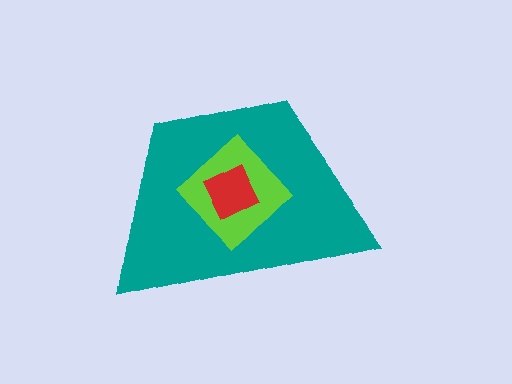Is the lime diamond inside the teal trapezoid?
Yes.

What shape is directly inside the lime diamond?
The red square.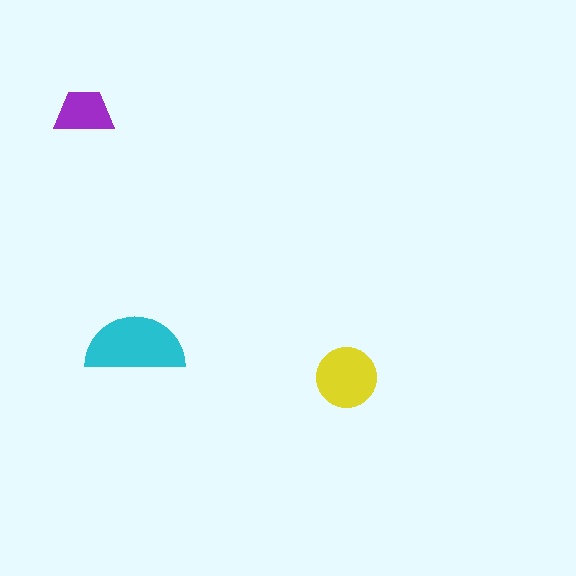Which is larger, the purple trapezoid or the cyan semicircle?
The cyan semicircle.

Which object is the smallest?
The purple trapezoid.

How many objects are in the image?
There are 3 objects in the image.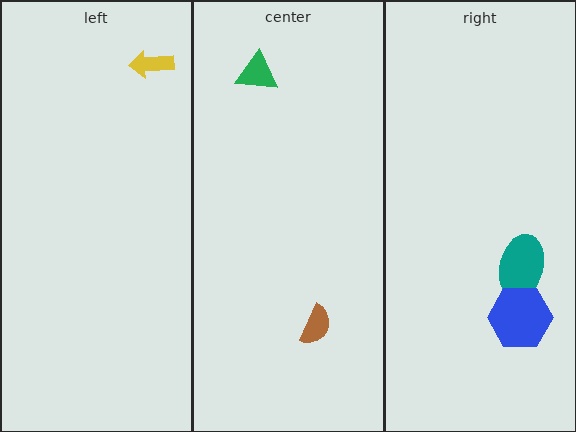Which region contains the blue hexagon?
The right region.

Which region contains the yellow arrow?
The left region.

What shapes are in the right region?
The teal ellipse, the blue hexagon.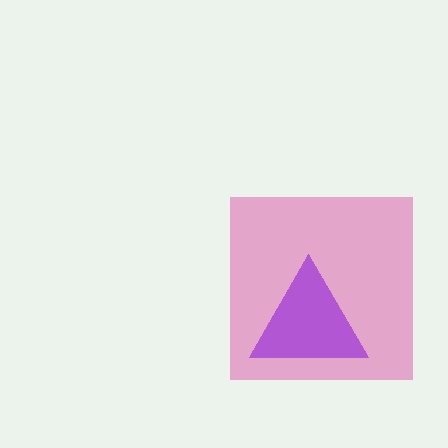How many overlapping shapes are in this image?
There are 2 overlapping shapes in the image.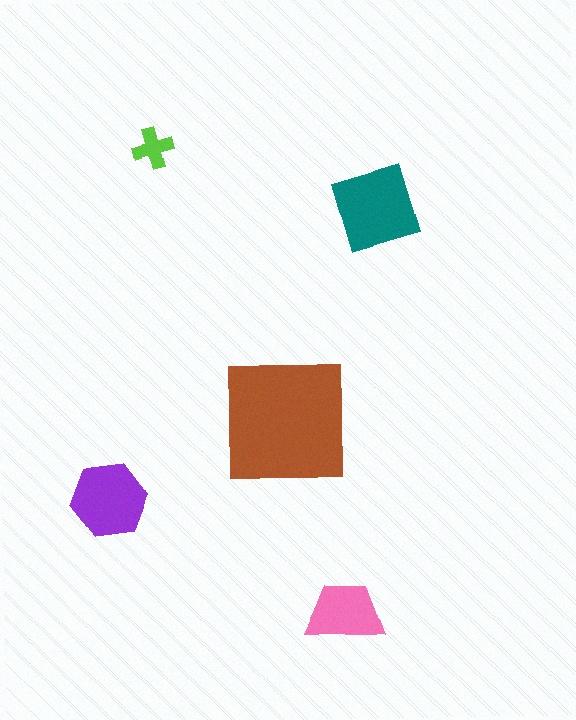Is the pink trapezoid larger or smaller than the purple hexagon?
Smaller.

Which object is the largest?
The brown square.